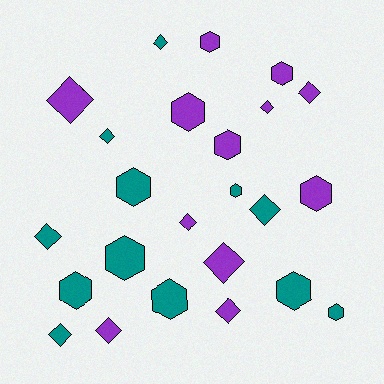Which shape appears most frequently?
Hexagon, with 12 objects.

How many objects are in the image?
There are 24 objects.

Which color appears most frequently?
Purple, with 12 objects.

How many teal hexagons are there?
There are 7 teal hexagons.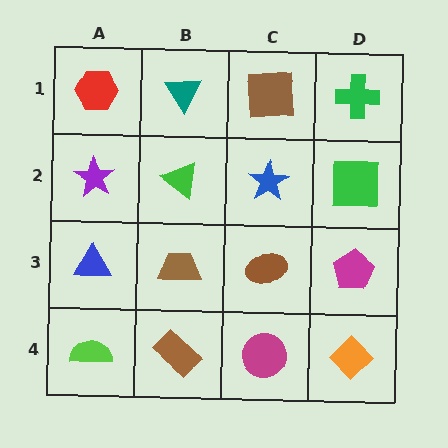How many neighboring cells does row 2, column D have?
3.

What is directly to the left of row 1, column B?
A red hexagon.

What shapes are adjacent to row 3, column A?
A purple star (row 2, column A), a lime semicircle (row 4, column A), a brown trapezoid (row 3, column B).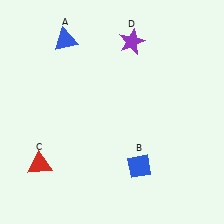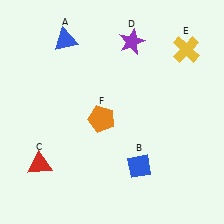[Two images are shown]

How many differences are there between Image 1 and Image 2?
There are 2 differences between the two images.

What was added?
A yellow cross (E), an orange pentagon (F) were added in Image 2.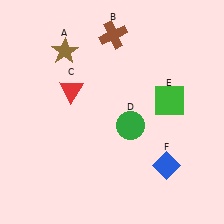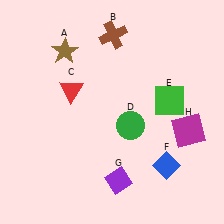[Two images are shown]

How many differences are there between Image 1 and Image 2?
There are 2 differences between the two images.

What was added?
A purple diamond (G), a magenta square (H) were added in Image 2.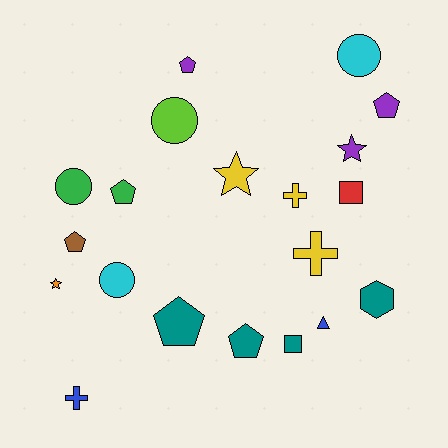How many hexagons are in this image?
There is 1 hexagon.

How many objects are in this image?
There are 20 objects.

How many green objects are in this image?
There are 2 green objects.